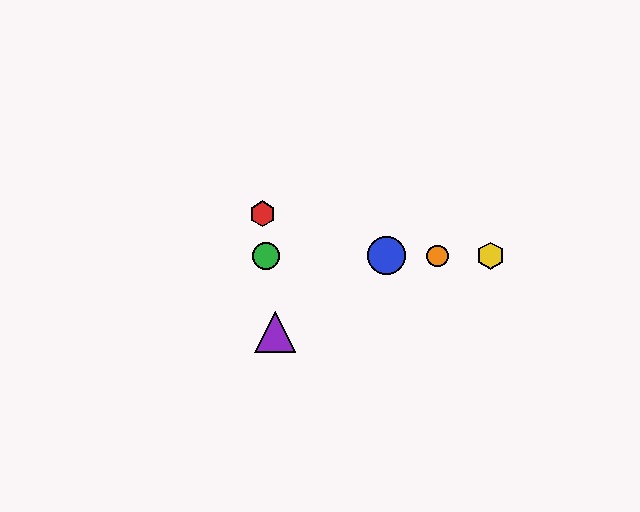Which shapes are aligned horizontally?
The blue circle, the green circle, the yellow hexagon, the orange circle are aligned horizontally.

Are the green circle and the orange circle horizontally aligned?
Yes, both are at y≈256.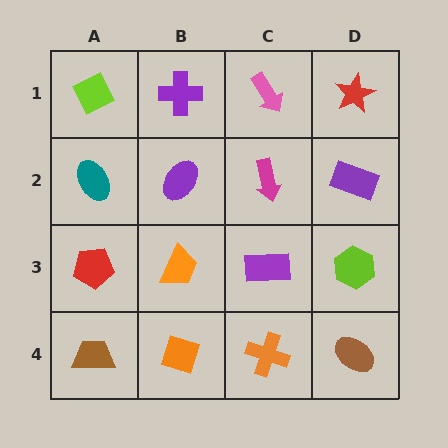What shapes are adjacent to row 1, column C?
A magenta arrow (row 2, column C), a purple cross (row 1, column B), a red star (row 1, column D).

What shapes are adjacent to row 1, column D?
A purple rectangle (row 2, column D), a pink arrow (row 1, column C).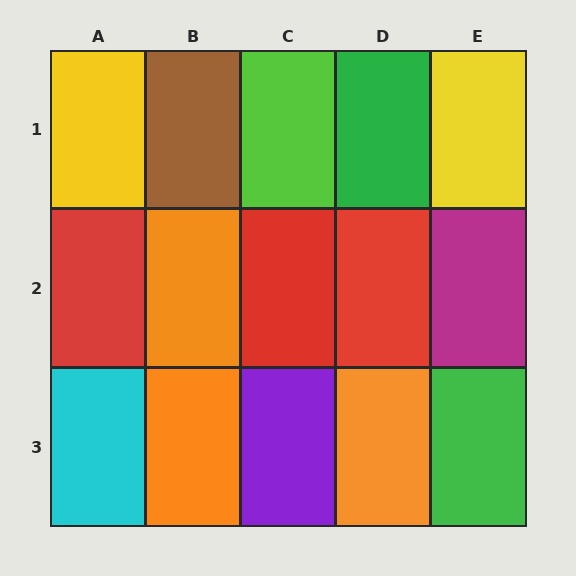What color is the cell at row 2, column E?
Magenta.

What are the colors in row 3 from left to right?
Cyan, orange, purple, orange, green.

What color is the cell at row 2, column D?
Red.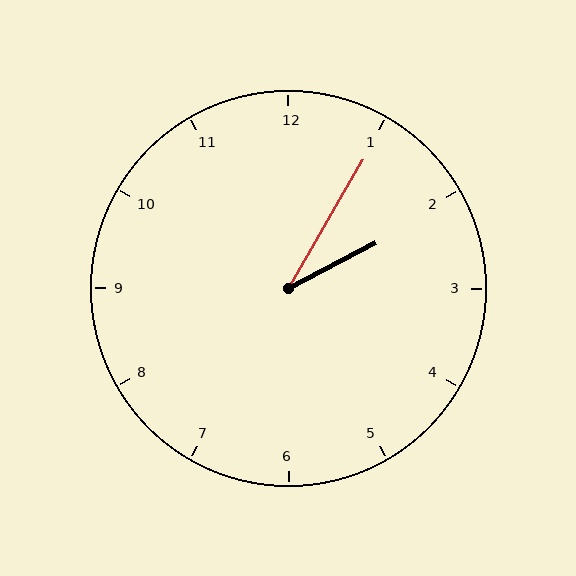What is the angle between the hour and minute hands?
Approximately 32 degrees.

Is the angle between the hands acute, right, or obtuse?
It is acute.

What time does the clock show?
2:05.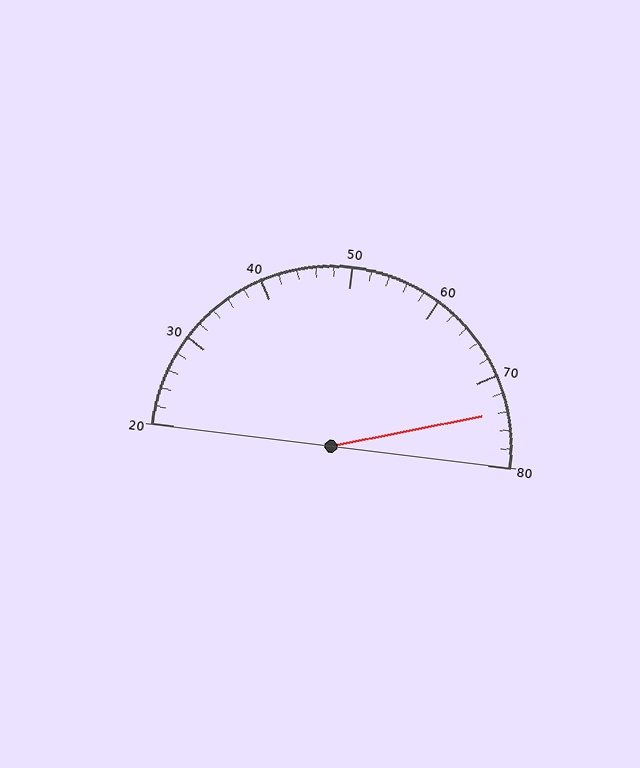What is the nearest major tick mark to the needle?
The nearest major tick mark is 70.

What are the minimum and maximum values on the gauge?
The gauge ranges from 20 to 80.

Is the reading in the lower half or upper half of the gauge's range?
The reading is in the upper half of the range (20 to 80).